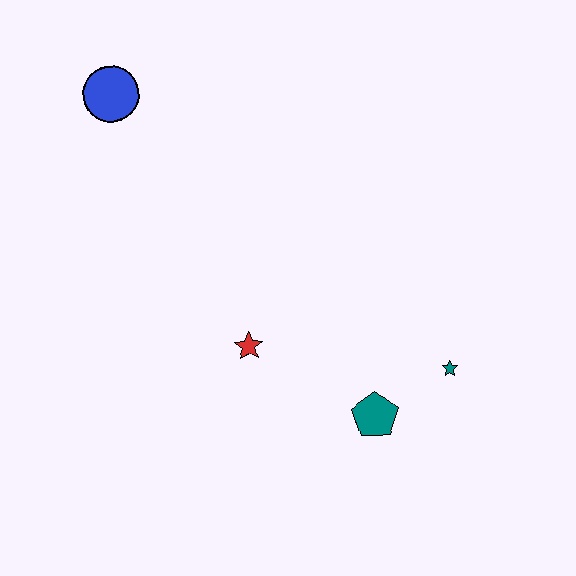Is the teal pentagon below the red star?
Yes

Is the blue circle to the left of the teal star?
Yes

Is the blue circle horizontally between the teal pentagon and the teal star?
No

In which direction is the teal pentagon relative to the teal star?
The teal pentagon is to the left of the teal star.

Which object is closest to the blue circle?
The red star is closest to the blue circle.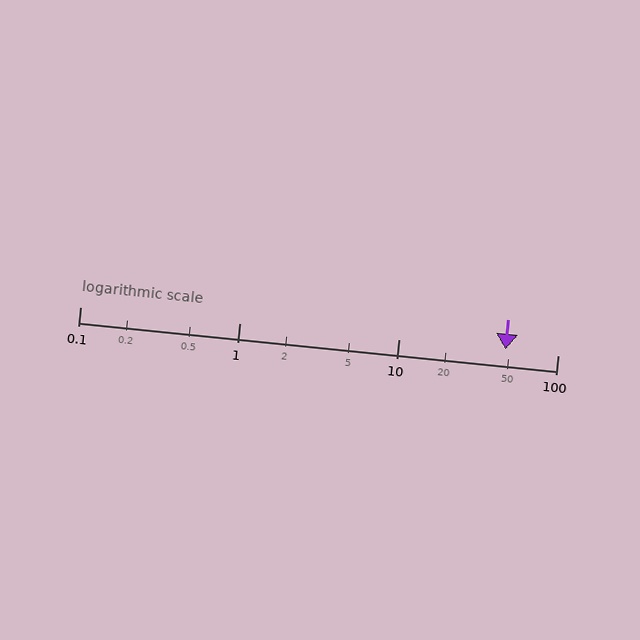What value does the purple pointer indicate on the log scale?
The pointer indicates approximately 47.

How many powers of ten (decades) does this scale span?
The scale spans 3 decades, from 0.1 to 100.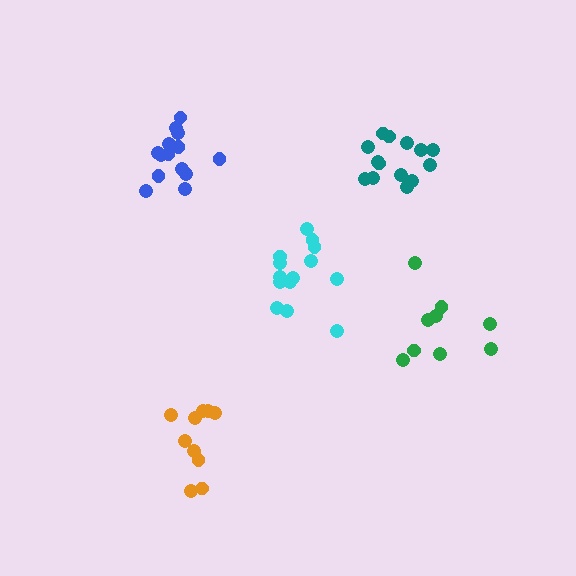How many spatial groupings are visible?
There are 5 spatial groupings.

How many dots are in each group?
Group 1: 14 dots, Group 2: 14 dots, Group 3: 10 dots, Group 4: 9 dots, Group 5: 14 dots (61 total).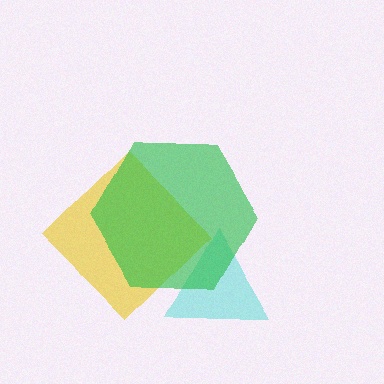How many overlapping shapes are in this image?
There are 3 overlapping shapes in the image.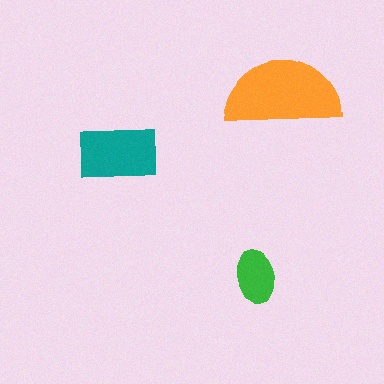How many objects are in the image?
There are 3 objects in the image.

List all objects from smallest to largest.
The green ellipse, the teal rectangle, the orange semicircle.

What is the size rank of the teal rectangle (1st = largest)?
2nd.